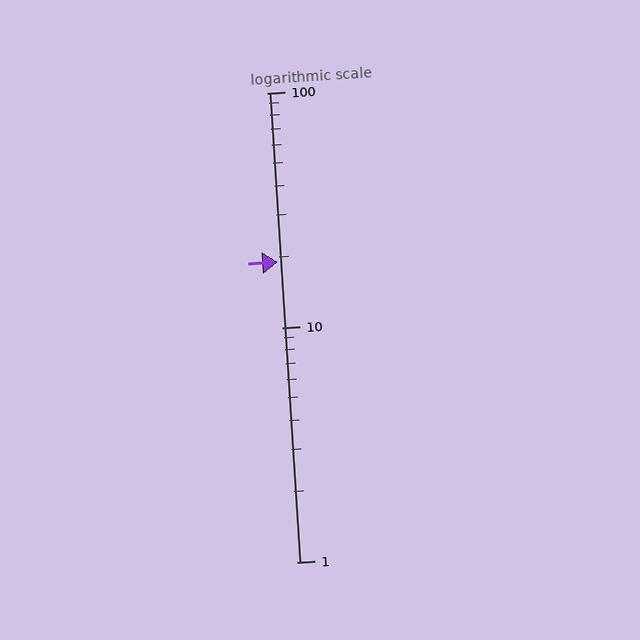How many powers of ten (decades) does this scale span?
The scale spans 2 decades, from 1 to 100.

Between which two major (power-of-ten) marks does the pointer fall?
The pointer is between 10 and 100.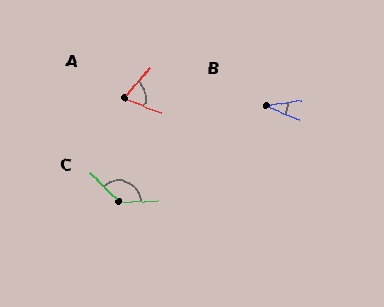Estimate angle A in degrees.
Approximately 69 degrees.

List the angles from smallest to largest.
B (32°), A (69°), C (133°).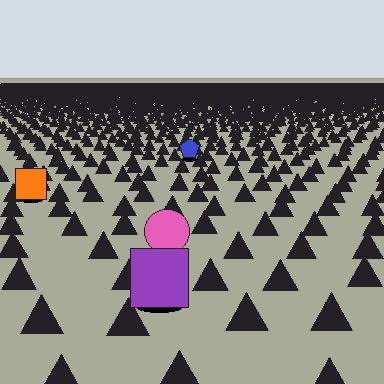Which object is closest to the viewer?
The purple square is closest. The texture marks near it are larger and more spread out.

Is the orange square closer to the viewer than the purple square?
No. The purple square is closer — you can tell from the texture gradient: the ground texture is coarser near it.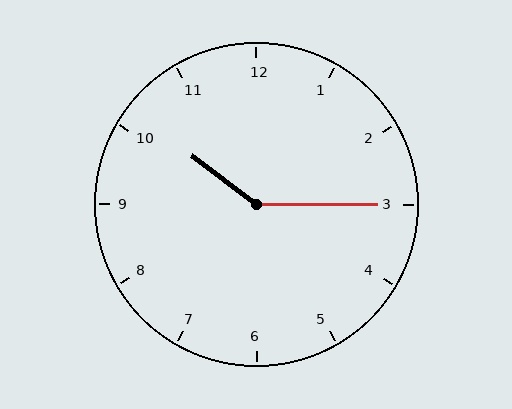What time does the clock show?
10:15.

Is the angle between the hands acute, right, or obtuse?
It is obtuse.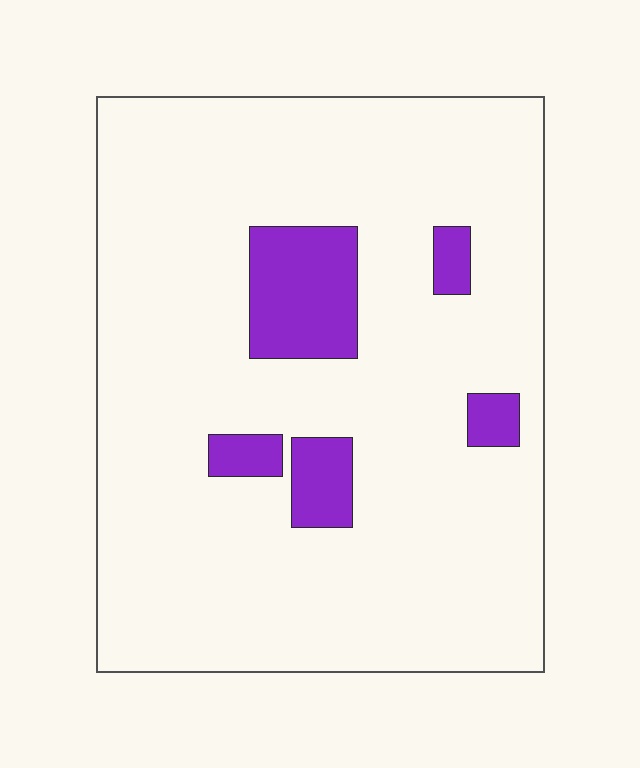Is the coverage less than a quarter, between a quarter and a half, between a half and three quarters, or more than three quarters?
Less than a quarter.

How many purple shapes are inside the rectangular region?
5.